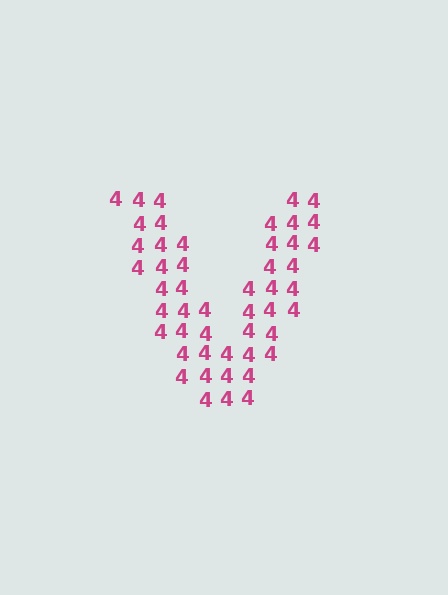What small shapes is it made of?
It is made of small digit 4's.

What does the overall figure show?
The overall figure shows the letter V.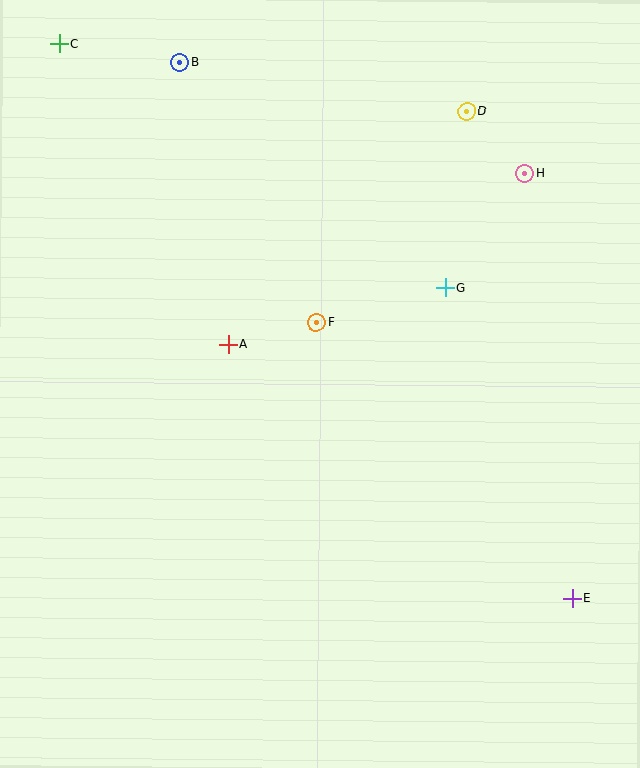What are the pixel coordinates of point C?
Point C is at (59, 44).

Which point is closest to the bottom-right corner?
Point E is closest to the bottom-right corner.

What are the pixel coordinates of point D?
Point D is at (467, 112).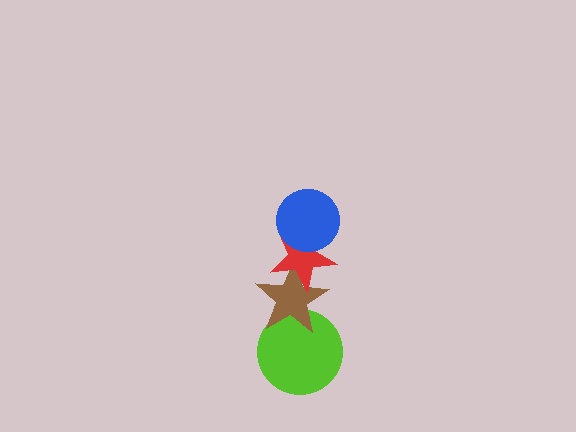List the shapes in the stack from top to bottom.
From top to bottom: the blue circle, the red star, the brown star, the lime circle.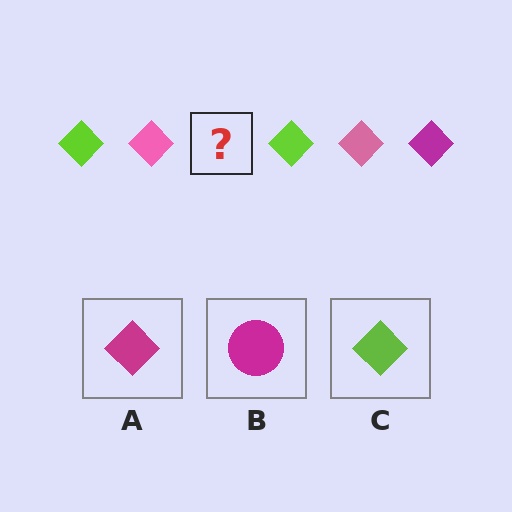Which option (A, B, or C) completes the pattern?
A.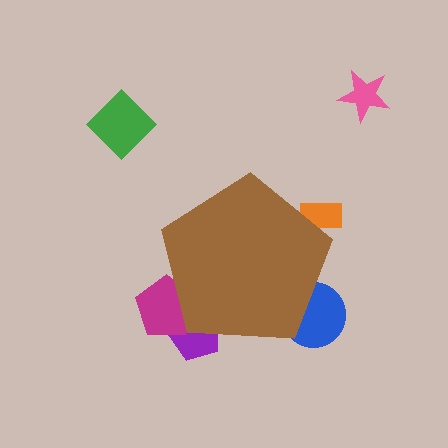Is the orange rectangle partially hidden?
Yes, the orange rectangle is partially hidden behind the brown pentagon.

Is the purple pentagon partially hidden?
Yes, the purple pentagon is partially hidden behind the brown pentagon.